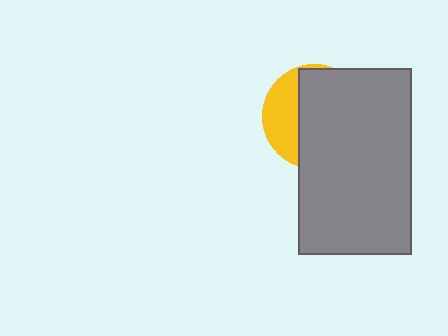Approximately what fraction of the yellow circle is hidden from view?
Roughly 69% of the yellow circle is hidden behind the gray rectangle.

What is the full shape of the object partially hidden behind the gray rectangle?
The partially hidden object is a yellow circle.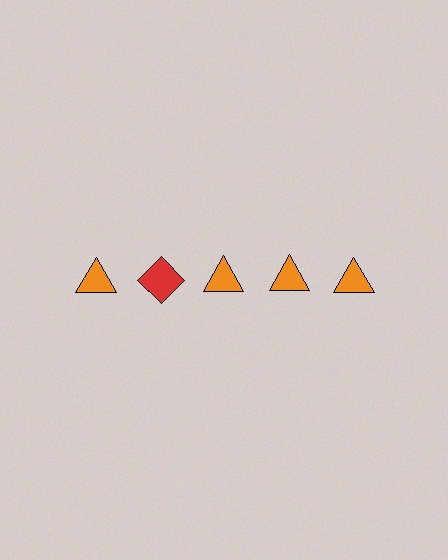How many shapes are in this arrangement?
There are 5 shapes arranged in a grid pattern.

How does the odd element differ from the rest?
It differs in both color (red instead of orange) and shape (diamond instead of triangle).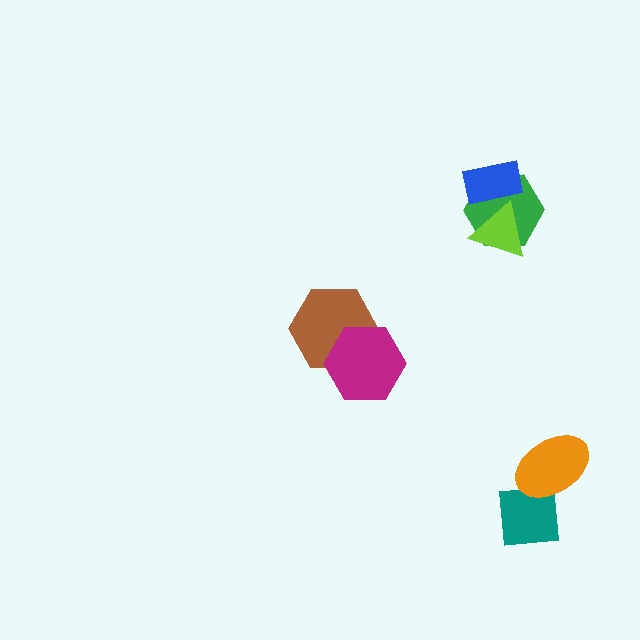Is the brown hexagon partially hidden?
Yes, it is partially covered by another shape.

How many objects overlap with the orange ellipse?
1 object overlaps with the orange ellipse.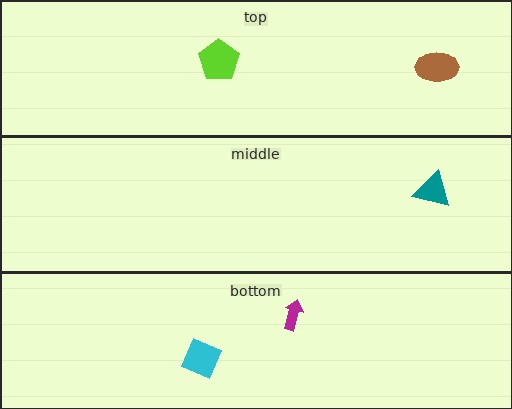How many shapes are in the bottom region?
2.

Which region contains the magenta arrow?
The bottom region.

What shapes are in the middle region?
The teal triangle.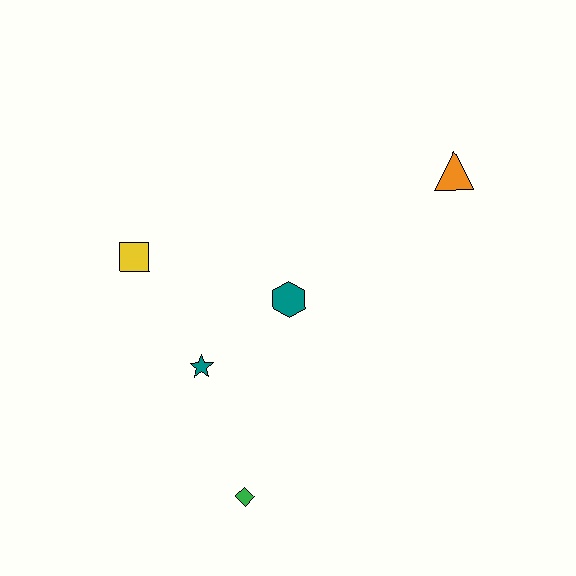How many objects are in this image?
There are 5 objects.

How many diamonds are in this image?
There is 1 diamond.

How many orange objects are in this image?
There is 1 orange object.